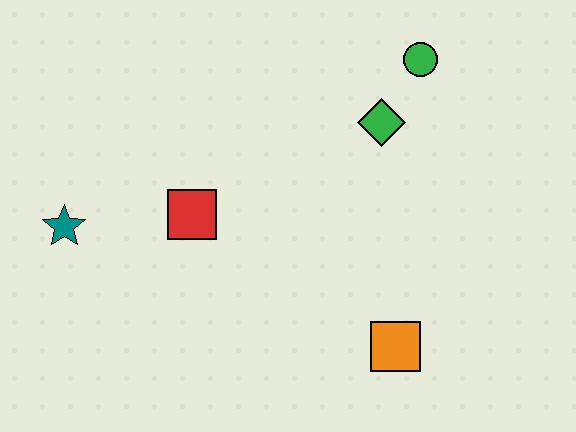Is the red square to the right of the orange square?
No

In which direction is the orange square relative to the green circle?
The orange square is below the green circle.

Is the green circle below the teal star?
No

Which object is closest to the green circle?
The green diamond is closest to the green circle.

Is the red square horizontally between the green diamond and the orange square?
No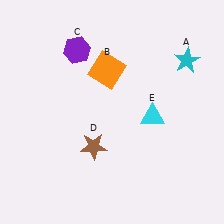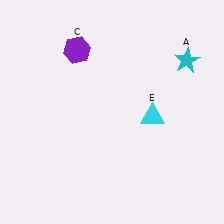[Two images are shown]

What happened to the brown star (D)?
The brown star (D) was removed in Image 2. It was in the bottom-left area of Image 1.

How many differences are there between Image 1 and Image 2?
There are 2 differences between the two images.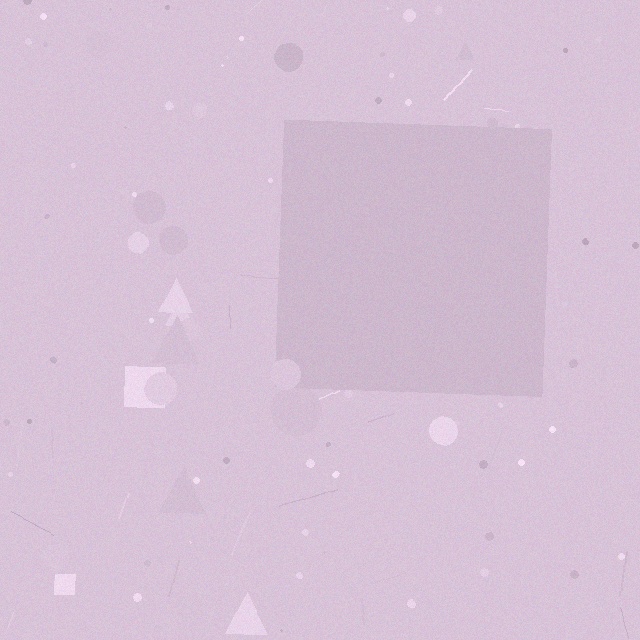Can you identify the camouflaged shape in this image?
The camouflaged shape is a square.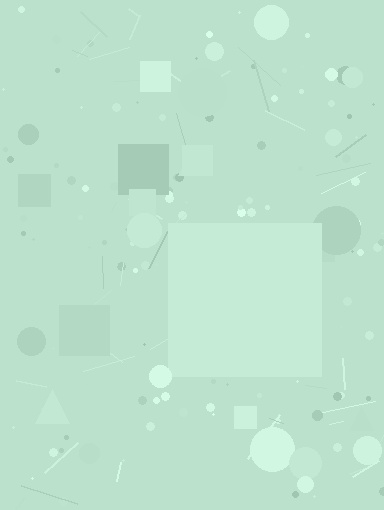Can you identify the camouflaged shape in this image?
The camouflaged shape is a square.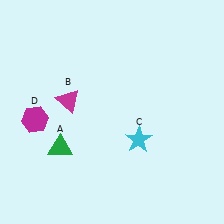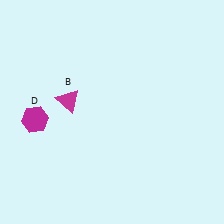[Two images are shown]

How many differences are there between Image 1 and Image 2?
There are 2 differences between the two images.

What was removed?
The green triangle (A), the cyan star (C) were removed in Image 2.